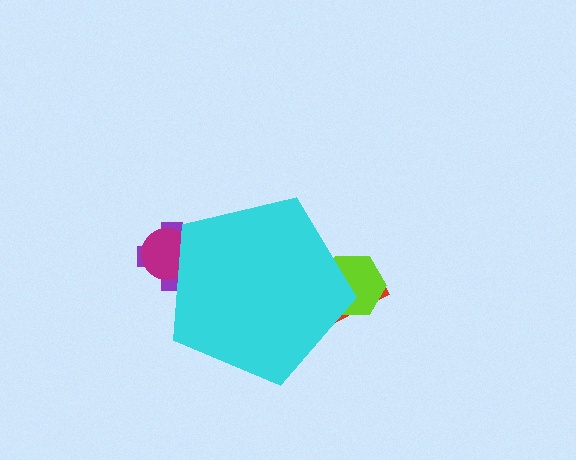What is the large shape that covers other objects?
A cyan pentagon.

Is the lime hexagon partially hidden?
Yes, the lime hexagon is partially hidden behind the cyan pentagon.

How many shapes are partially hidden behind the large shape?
4 shapes are partially hidden.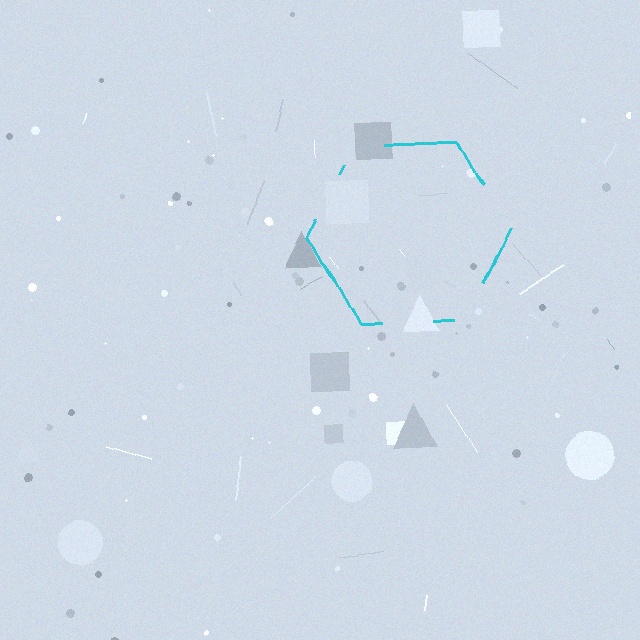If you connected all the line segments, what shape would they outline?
They would outline a hexagon.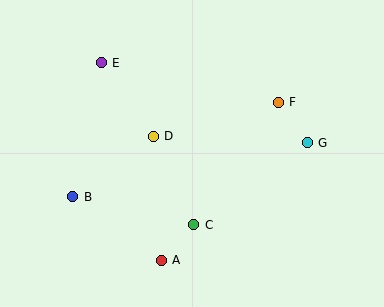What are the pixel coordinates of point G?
Point G is at (307, 143).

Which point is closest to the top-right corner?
Point F is closest to the top-right corner.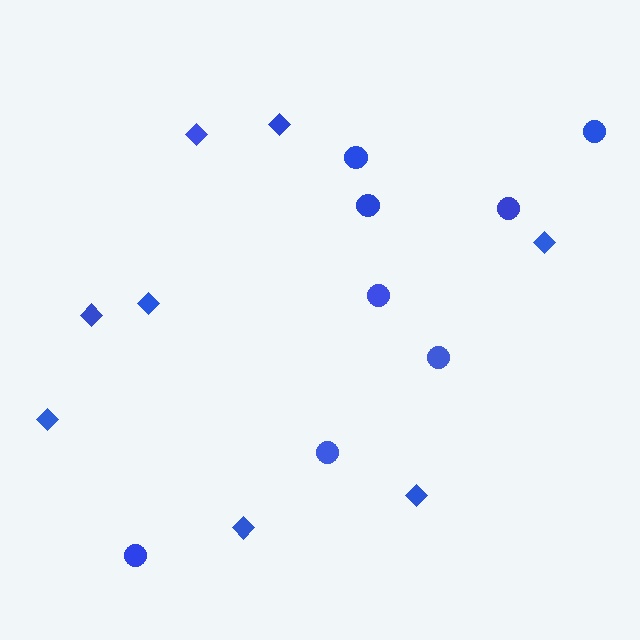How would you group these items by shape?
There are 2 groups: one group of circles (8) and one group of diamonds (8).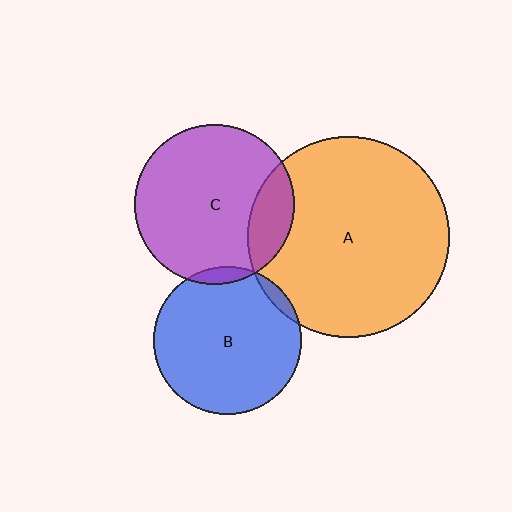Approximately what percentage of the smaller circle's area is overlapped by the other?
Approximately 5%.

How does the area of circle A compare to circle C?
Approximately 1.6 times.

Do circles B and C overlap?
Yes.